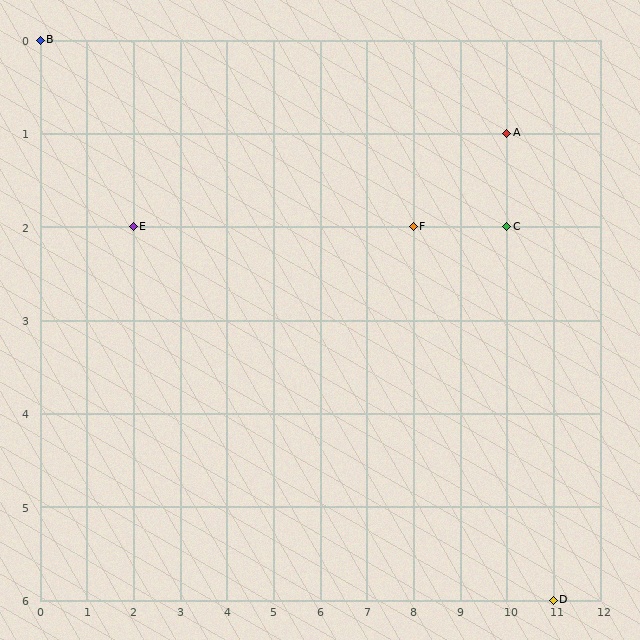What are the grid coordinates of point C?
Point C is at grid coordinates (10, 2).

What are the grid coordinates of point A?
Point A is at grid coordinates (10, 1).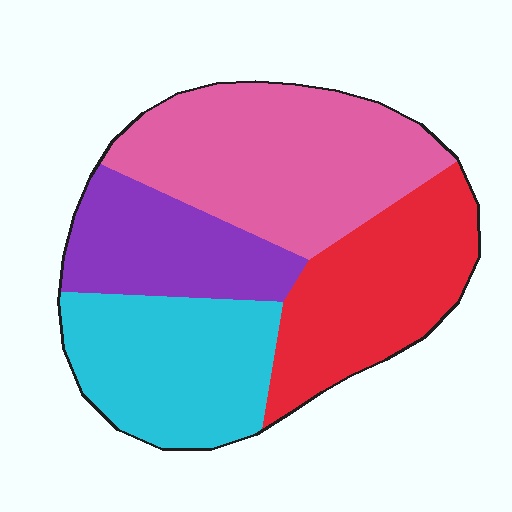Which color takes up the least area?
Purple, at roughly 20%.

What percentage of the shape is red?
Red covers about 25% of the shape.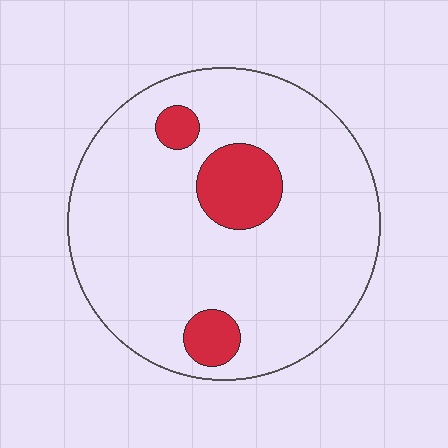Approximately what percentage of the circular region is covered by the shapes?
Approximately 15%.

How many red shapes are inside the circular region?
3.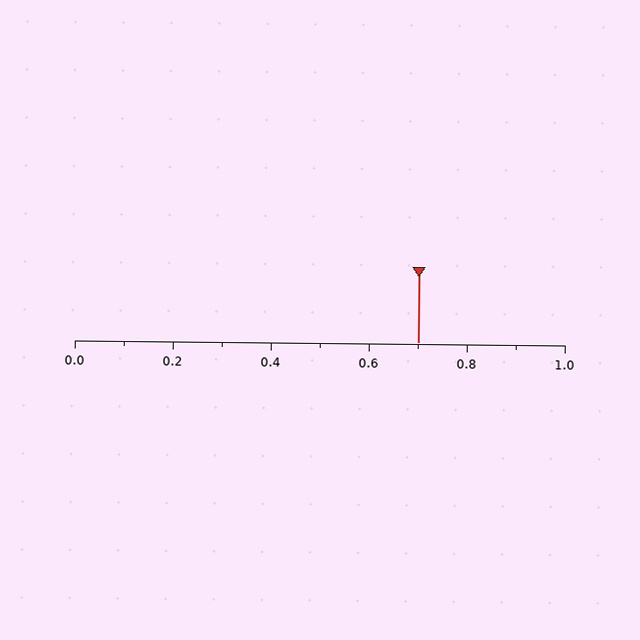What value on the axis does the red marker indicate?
The marker indicates approximately 0.7.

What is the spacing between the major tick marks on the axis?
The major ticks are spaced 0.2 apart.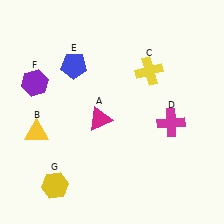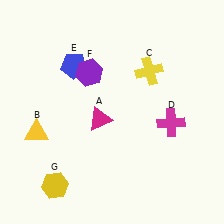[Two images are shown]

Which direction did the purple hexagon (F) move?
The purple hexagon (F) moved right.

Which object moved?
The purple hexagon (F) moved right.